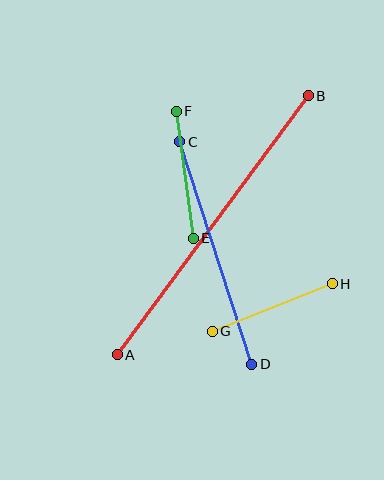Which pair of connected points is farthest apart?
Points A and B are farthest apart.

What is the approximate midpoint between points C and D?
The midpoint is at approximately (216, 253) pixels.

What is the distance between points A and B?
The distance is approximately 322 pixels.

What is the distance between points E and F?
The distance is approximately 128 pixels.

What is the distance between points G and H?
The distance is approximately 129 pixels.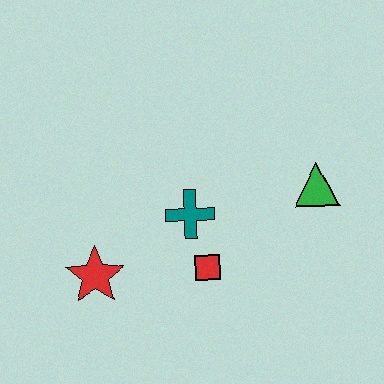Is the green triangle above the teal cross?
Yes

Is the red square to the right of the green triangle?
No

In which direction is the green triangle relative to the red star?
The green triangle is to the right of the red star.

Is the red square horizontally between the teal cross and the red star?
No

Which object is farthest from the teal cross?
The green triangle is farthest from the teal cross.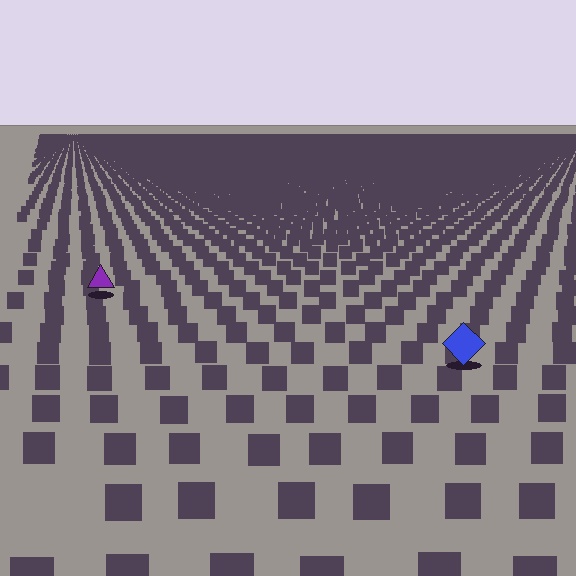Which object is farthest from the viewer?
The purple triangle is farthest from the viewer. It appears smaller and the ground texture around it is denser.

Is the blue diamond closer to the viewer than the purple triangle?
Yes. The blue diamond is closer — you can tell from the texture gradient: the ground texture is coarser near it.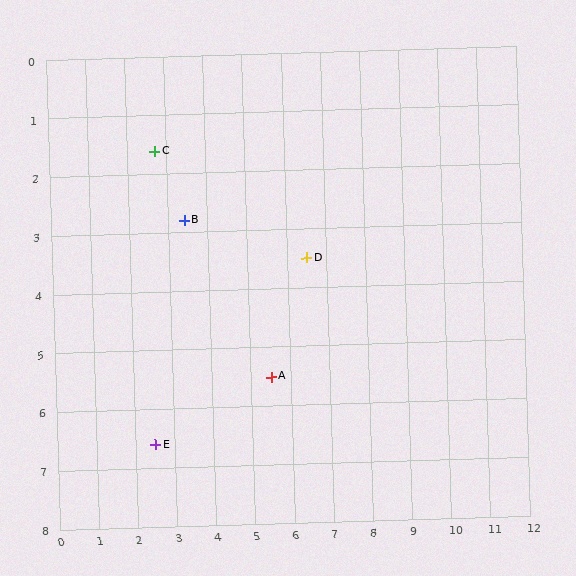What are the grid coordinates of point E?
Point E is at approximately (2.5, 6.6).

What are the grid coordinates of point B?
Point B is at approximately (3.4, 2.8).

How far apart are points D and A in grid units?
Points D and A are about 2.2 grid units apart.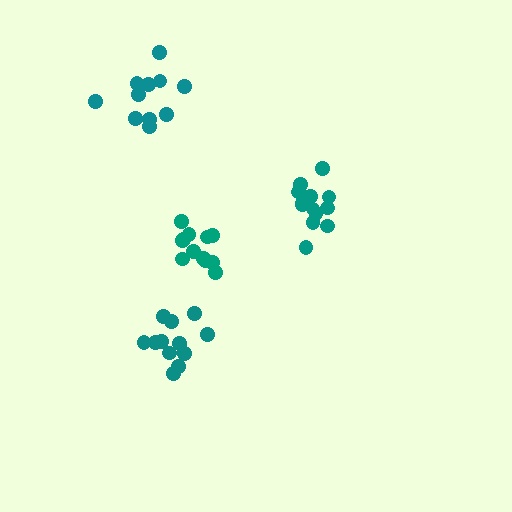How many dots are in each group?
Group 1: 13 dots, Group 2: 12 dots, Group 3: 12 dots, Group 4: 11 dots (48 total).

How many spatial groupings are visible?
There are 4 spatial groupings.